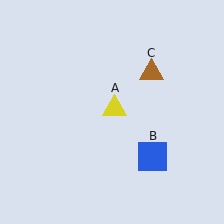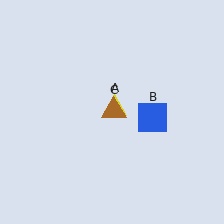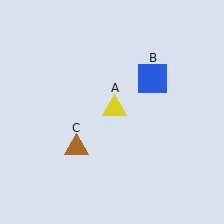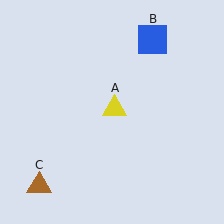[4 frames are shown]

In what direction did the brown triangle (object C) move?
The brown triangle (object C) moved down and to the left.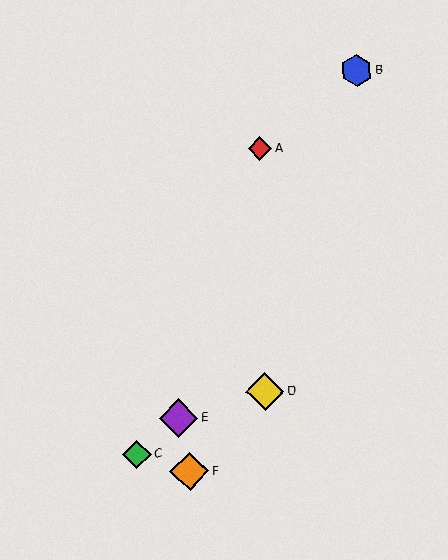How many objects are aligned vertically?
2 objects (A, D) are aligned vertically.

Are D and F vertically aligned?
No, D is at x≈265 and F is at x≈190.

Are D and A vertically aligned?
Yes, both are at x≈265.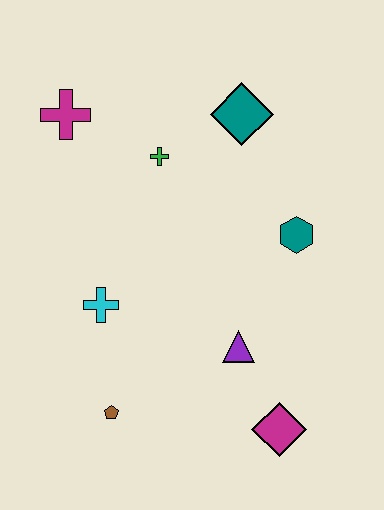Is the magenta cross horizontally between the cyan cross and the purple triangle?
No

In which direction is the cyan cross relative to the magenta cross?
The cyan cross is below the magenta cross.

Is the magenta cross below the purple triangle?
No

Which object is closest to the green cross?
The teal diamond is closest to the green cross.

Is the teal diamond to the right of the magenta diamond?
No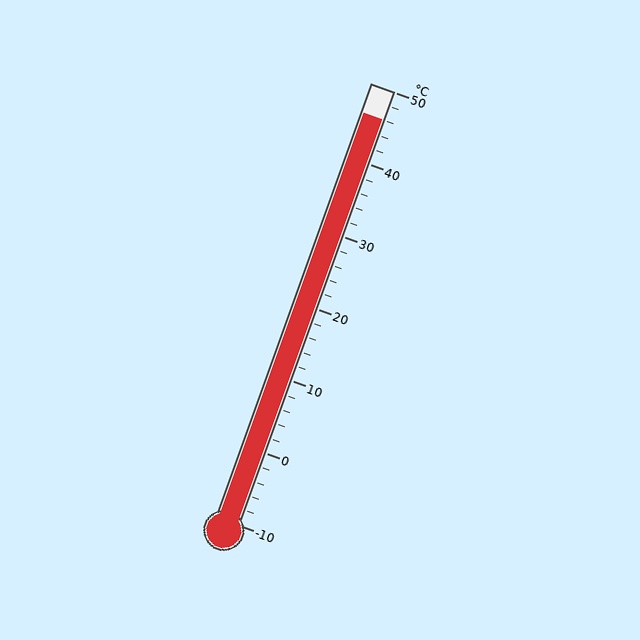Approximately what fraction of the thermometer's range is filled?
The thermometer is filled to approximately 95% of its range.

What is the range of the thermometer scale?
The thermometer scale ranges from -10°C to 50°C.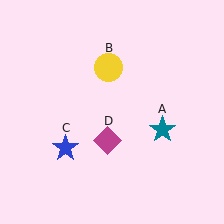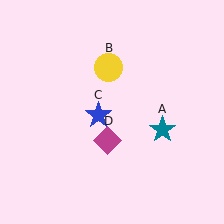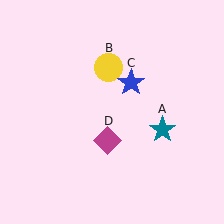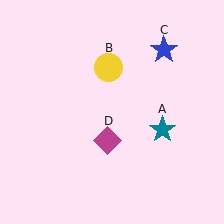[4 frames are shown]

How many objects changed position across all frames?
1 object changed position: blue star (object C).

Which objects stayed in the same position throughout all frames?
Teal star (object A) and yellow circle (object B) and magenta diamond (object D) remained stationary.